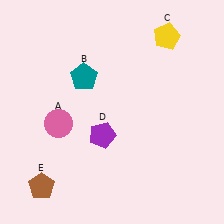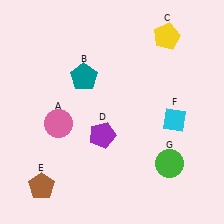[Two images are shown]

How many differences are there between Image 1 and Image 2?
There are 2 differences between the two images.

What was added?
A cyan diamond (F), a green circle (G) were added in Image 2.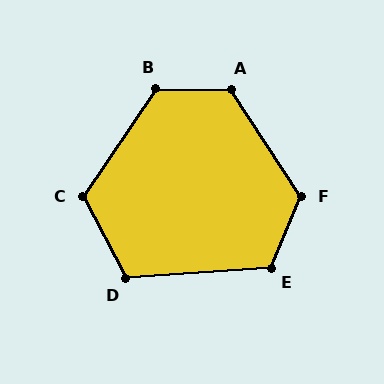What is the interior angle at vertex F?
Approximately 124 degrees (obtuse).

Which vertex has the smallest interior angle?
D, at approximately 113 degrees.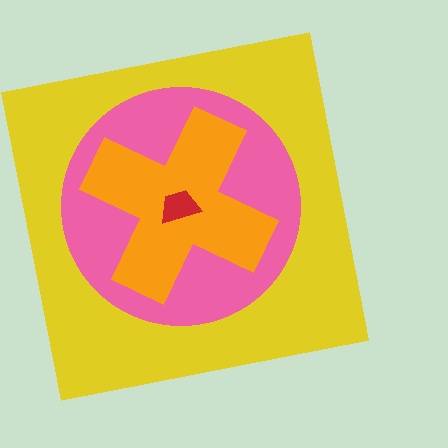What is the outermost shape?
The yellow square.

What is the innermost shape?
The red trapezoid.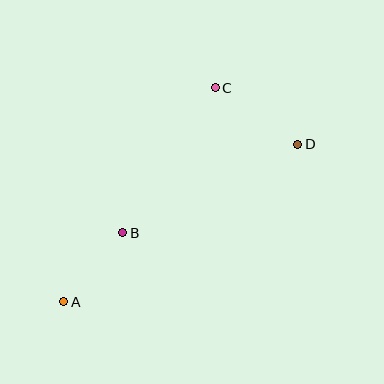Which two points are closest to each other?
Points A and B are closest to each other.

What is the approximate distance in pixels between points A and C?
The distance between A and C is approximately 262 pixels.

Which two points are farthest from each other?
Points A and D are farthest from each other.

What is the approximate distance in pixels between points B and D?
The distance between B and D is approximately 196 pixels.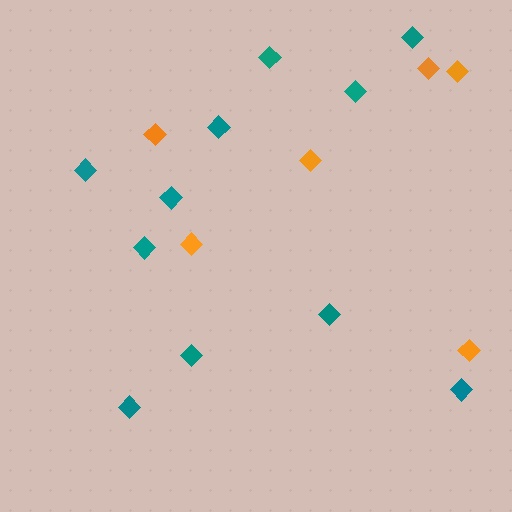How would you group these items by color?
There are 2 groups: one group of teal diamonds (11) and one group of orange diamonds (6).